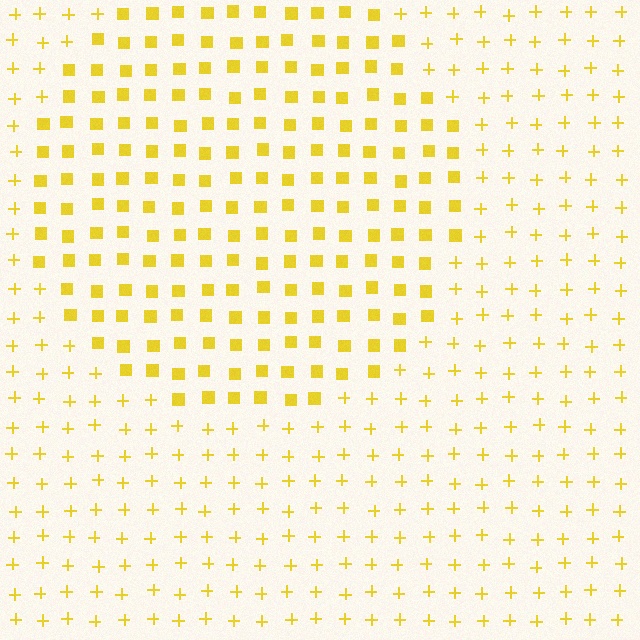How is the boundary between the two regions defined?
The boundary is defined by a change in element shape: squares inside vs. plus signs outside. All elements share the same color and spacing.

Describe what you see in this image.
The image is filled with small yellow elements arranged in a uniform grid. A circle-shaped region contains squares, while the surrounding area contains plus signs. The boundary is defined purely by the change in element shape.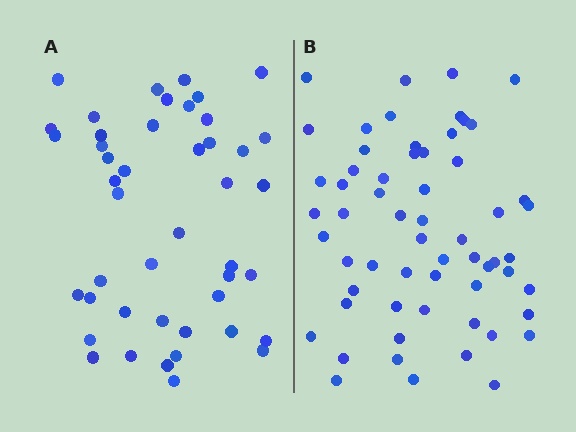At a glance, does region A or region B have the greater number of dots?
Region B (the right region) has more dots.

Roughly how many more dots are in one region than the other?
Region B has approximately 15 more dots than region A.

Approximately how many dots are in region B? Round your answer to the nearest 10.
About 60 dots.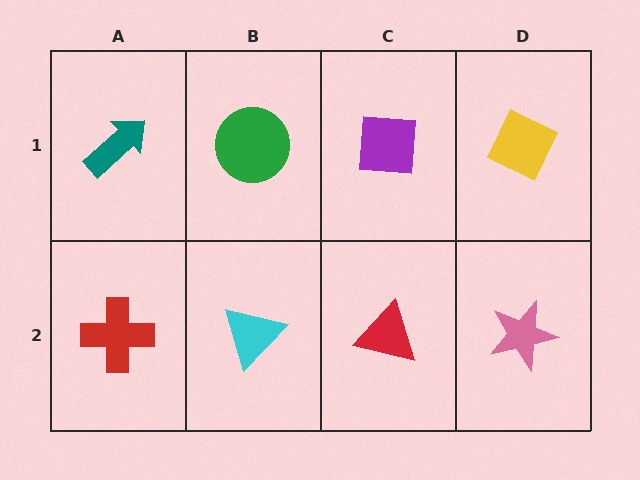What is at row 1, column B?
A green circle.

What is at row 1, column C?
A purple square.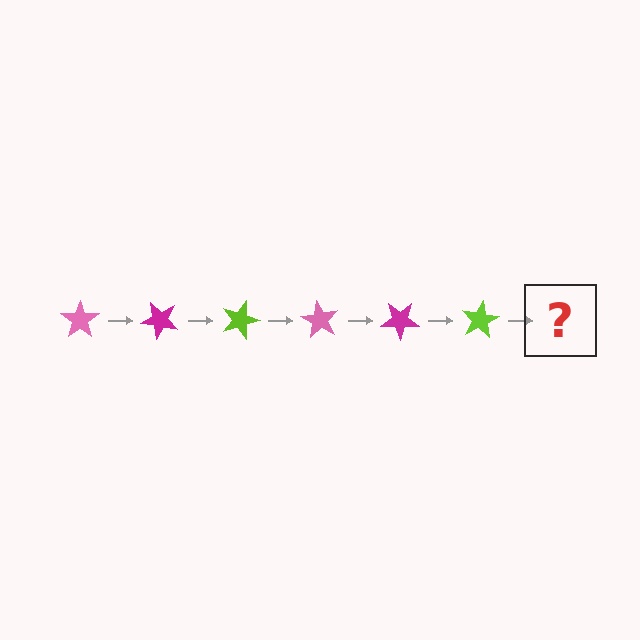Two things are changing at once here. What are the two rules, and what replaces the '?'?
The two rules are that it rotates 45 degrees each step and the color cycles through pink, magenta, and lime. The '?' should be a pink star, rotated 270 degrees from the start.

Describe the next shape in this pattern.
It should be a pink star, rotated 270 degrees from the start.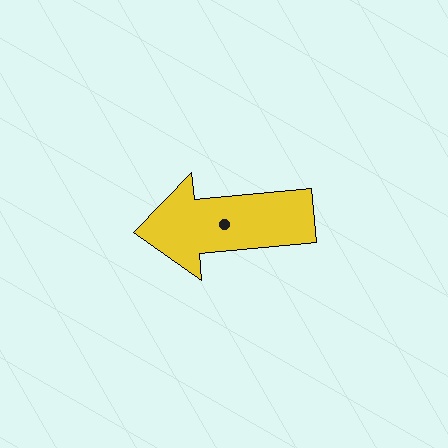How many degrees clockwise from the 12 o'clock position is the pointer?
Approximately 265 degrees.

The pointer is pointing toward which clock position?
Roughly 9 o'clock.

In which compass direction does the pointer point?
West.